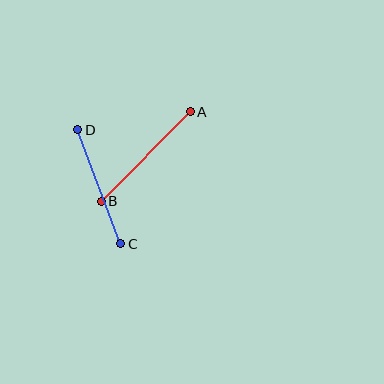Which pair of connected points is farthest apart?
Points A and B are farthest apart.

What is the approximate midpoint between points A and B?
The midpoint is at approximately (146, 156) pixels.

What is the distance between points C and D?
The distance is approximately 122 pixels.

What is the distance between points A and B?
The distance is approximately 126 pixels.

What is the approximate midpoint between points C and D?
The midpoint is at approximately (99, 187) pixels.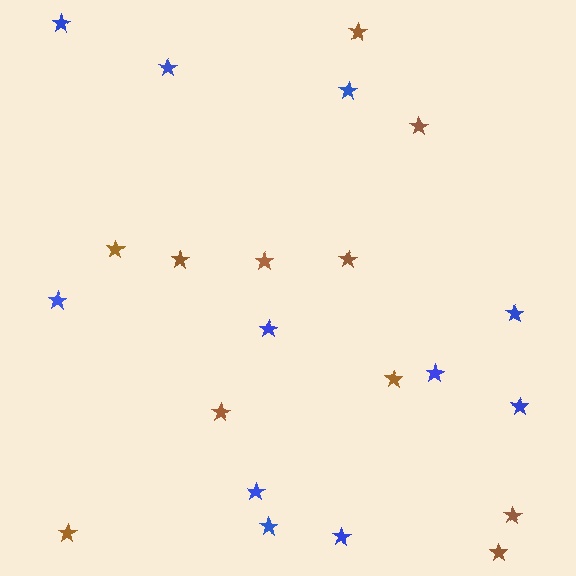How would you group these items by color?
There are 2 groups: one group of blue stars (11) and one group of brown stars (11).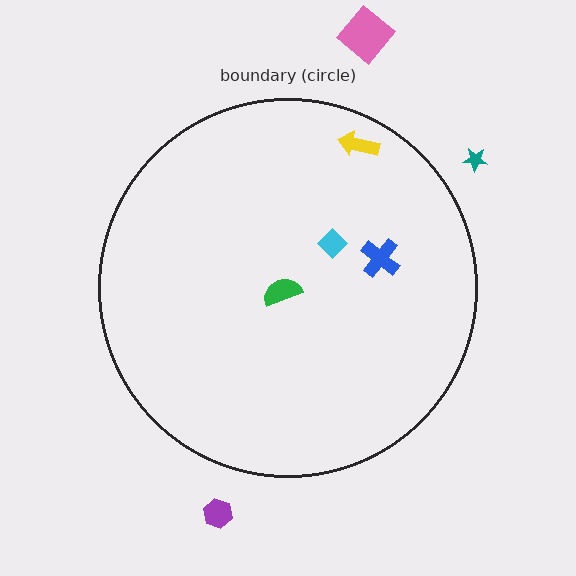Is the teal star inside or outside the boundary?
Outside.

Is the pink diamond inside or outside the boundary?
Outside.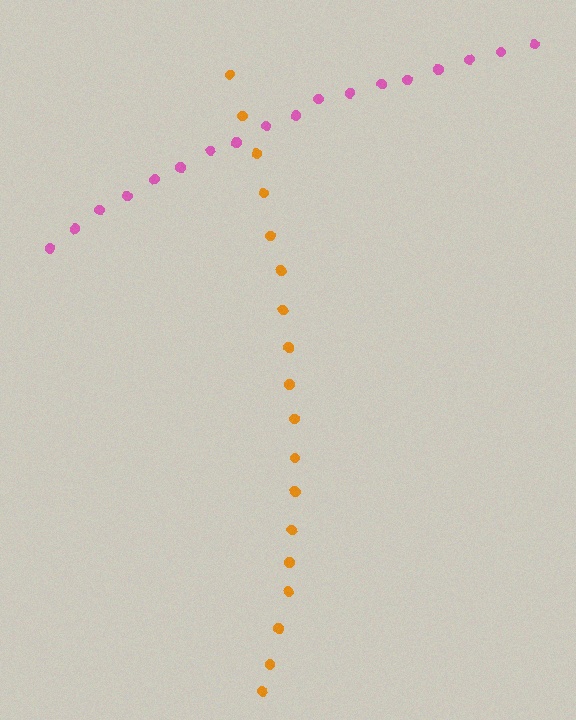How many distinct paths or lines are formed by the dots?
There are 2 distinct paths.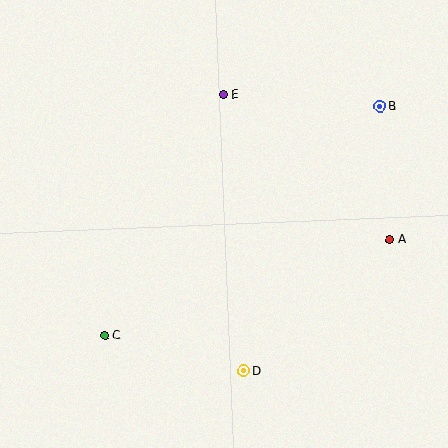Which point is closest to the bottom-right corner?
Point A is closest to the bottom-right corner.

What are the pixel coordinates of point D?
Point D is at (244, 371).